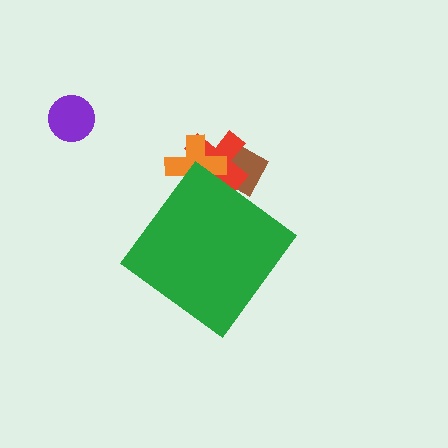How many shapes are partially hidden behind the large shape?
3 shapes are partially hidden.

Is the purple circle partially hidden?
No, the purple circle is fully visible.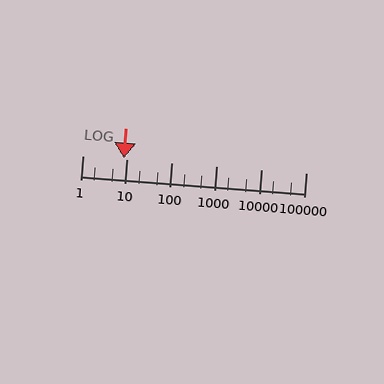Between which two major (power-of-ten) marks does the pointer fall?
The pointer is between 1 and 10.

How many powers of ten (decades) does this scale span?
The scale spans 5 decades, from 1 to 100000.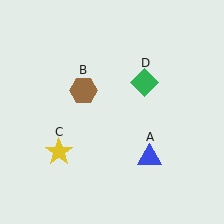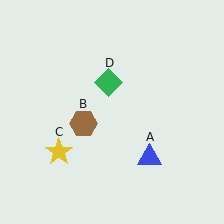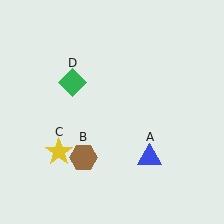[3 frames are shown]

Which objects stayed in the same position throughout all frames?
Blue triangle (object A) and yellow star (object C) remained stationary.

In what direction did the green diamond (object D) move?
The green diamond (object D) moved left.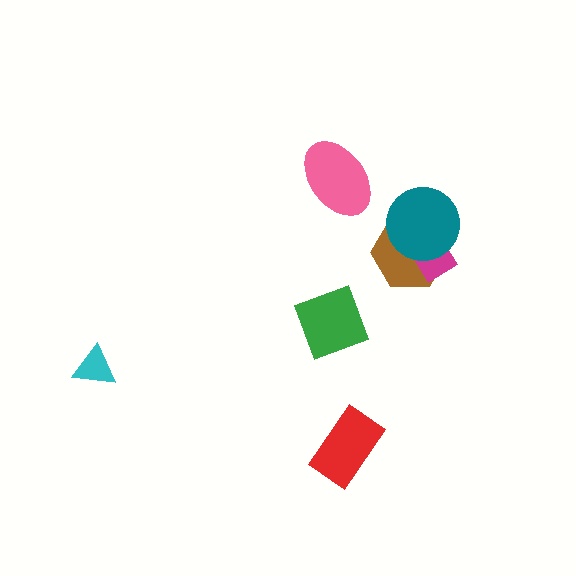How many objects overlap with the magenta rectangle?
2 objects overlap with the magenta rectangle.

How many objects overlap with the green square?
0 objects overlap with the green square.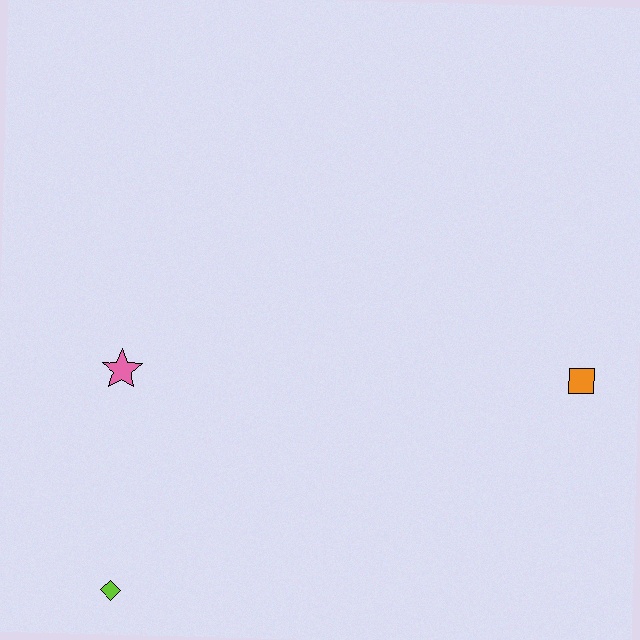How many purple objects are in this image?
There are no purple objects.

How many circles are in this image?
There are no circles.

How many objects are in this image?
There are 3 objects.